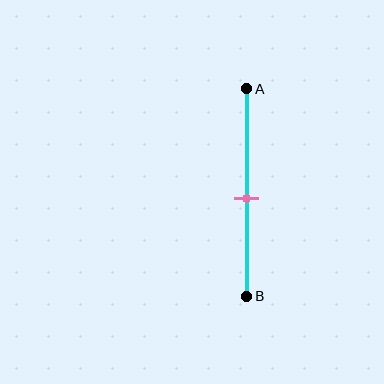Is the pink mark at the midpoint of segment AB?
Yes, the mark is approximately at the midpoint.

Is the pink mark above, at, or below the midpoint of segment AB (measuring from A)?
The pink mark is approximately at the midpoint of segment AB.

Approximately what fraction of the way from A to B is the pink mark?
The pink mark is approximately 55% of the way from A to B.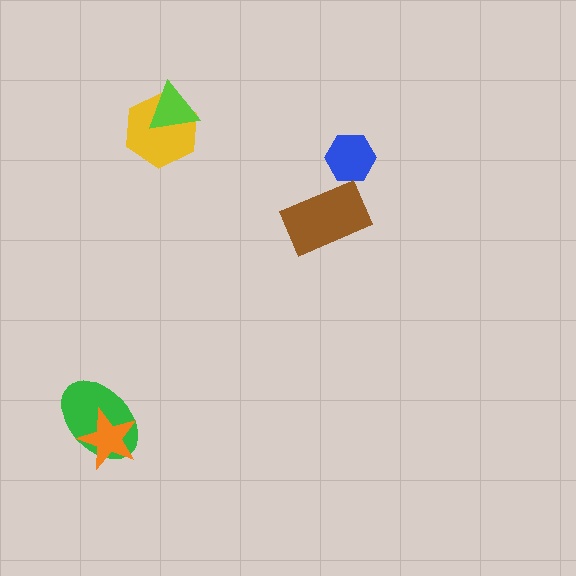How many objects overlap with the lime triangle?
1 object overlaps with the lime triangle.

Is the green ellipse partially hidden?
Yes, it is partially covered by another shape.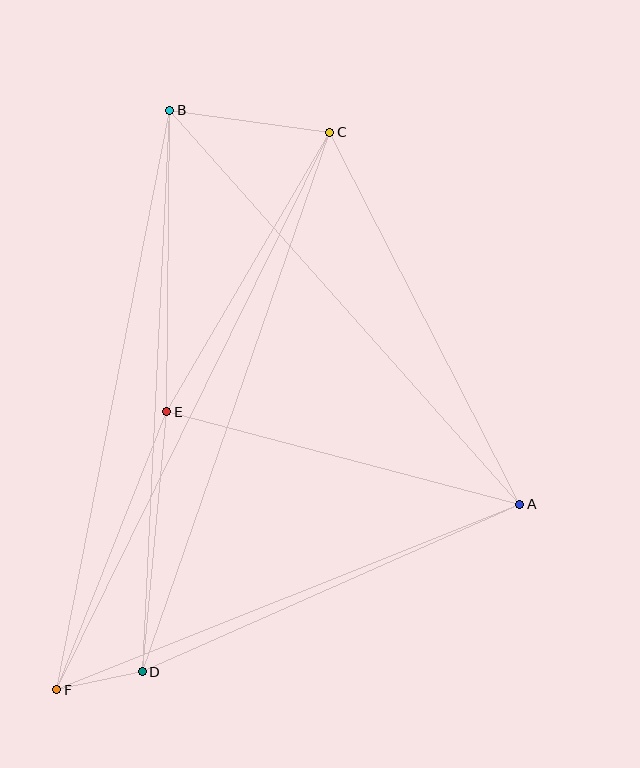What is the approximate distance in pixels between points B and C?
The distance between B and C is approximately 162 pixels.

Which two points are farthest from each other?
Points C and F are farthest from each other.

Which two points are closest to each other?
Points D and F are closest to each other.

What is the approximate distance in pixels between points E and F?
The distance between E and F is approximately 299 pixels.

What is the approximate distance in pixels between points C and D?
The distance between C and D is approximately 571 pixels.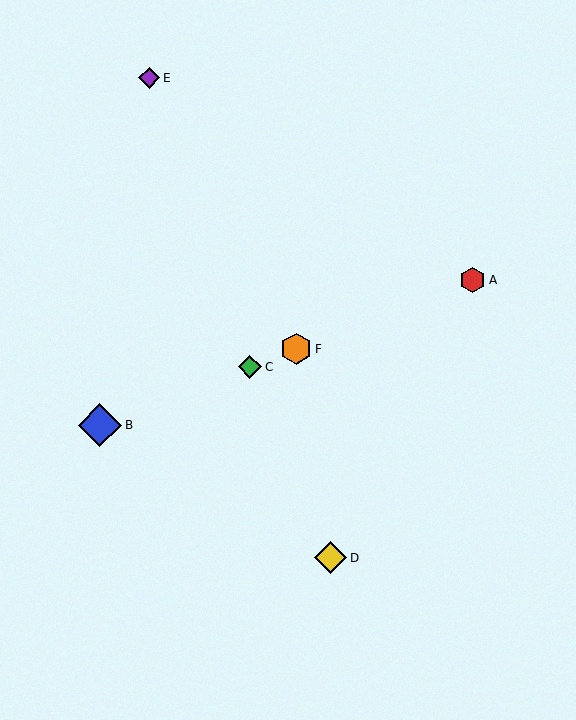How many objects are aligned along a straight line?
4 objects (A, B, C, F) are aligned along a straight line.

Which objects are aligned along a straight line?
Objects A, B, C, F are aligned along a straight line.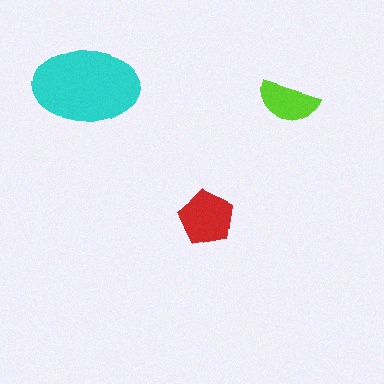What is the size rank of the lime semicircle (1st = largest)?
3rd.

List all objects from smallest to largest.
The lime semicircle, the red pentagon, the cyan ellipse.